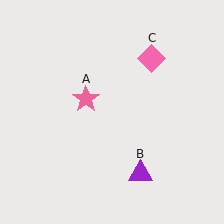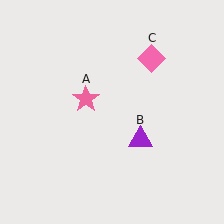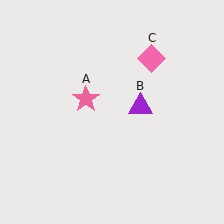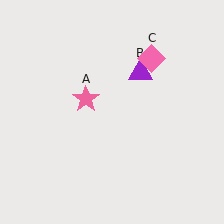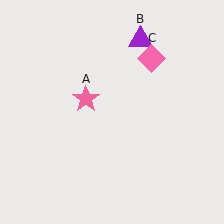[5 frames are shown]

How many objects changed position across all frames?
1 object changed position: purple triangle (object B).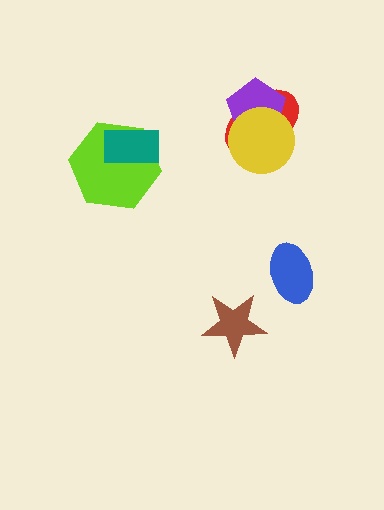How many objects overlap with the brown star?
0 objects overlap with the brown star.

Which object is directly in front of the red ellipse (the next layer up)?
The purple pentagon is directly in front of the red ellipse.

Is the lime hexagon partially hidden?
Yes, it is partially covered by another shape.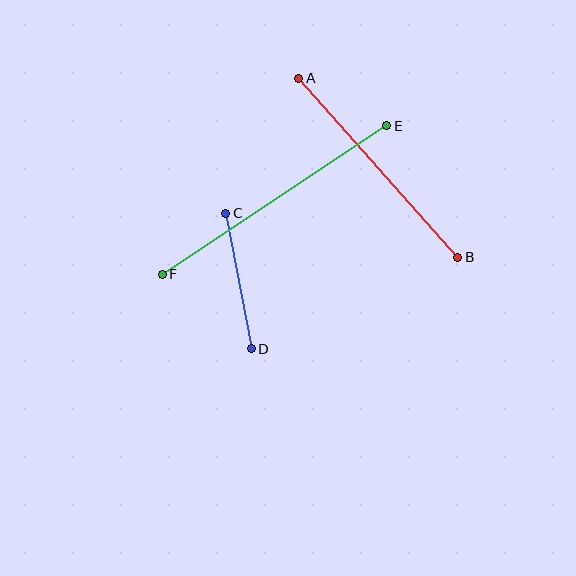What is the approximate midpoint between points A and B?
The midpoint is at approximately (378, 168) pixels.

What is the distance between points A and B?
The distance is approximately 240 pixels.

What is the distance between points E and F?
The distance is approximately 269 pixels.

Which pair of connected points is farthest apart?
Points E and F are farthest apart.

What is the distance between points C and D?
The distance is approximately 138 pixels.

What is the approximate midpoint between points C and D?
The midpoint is at approximately (238, 281) pixels.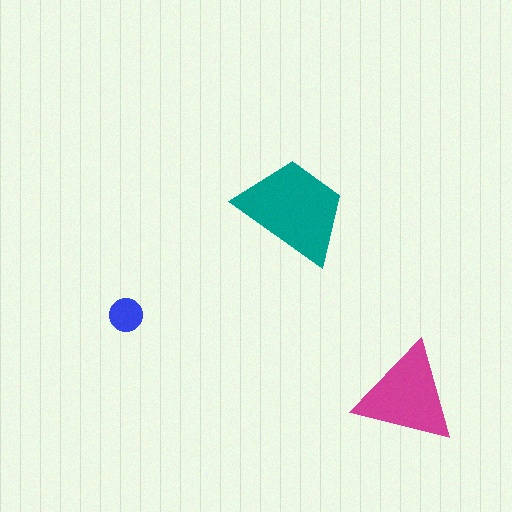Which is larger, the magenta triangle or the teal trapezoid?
The teal trapezoid.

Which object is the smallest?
The blue circle.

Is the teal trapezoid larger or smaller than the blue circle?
Larger.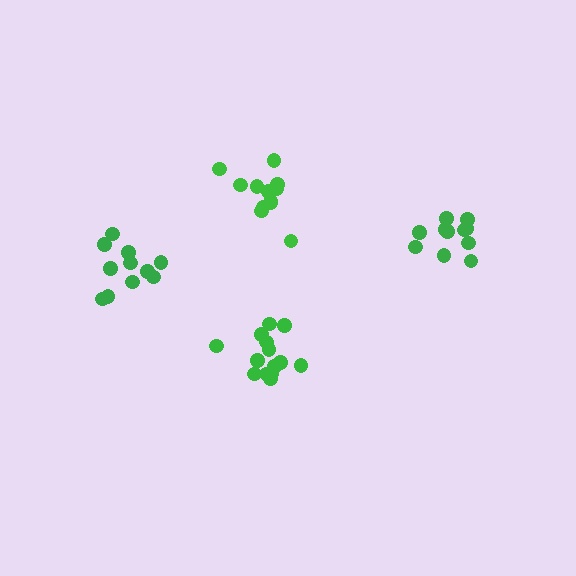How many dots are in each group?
Group 1: 11 dots, Group 2: 11 dots, Group 3: 15 dots, Group 4: 13 dots (50 total).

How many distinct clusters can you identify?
There are 4 distinct clusters.